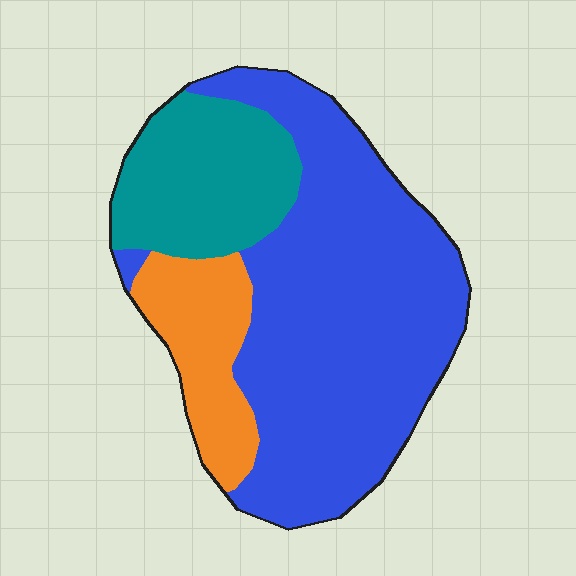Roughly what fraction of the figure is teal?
Teal takes up less than a quarter of the figure.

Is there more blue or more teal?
Blue.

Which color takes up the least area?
Orange, at roughly 15%.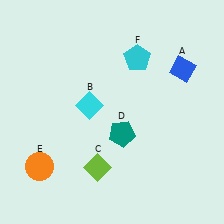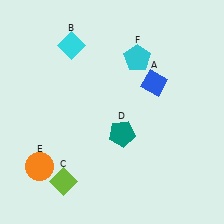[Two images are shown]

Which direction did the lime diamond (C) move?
The lime diamond (C) moved left.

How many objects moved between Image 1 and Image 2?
3 objects moved between the two images.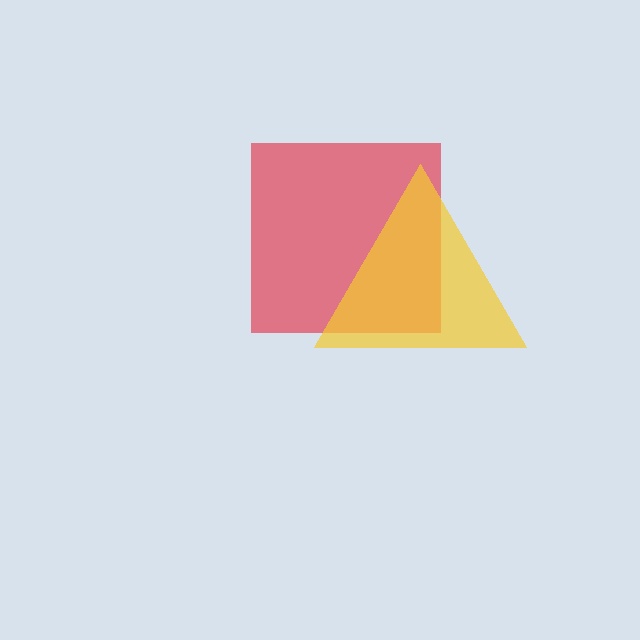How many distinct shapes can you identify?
There are 2 distinct shapes: a red square, a yellow triangle.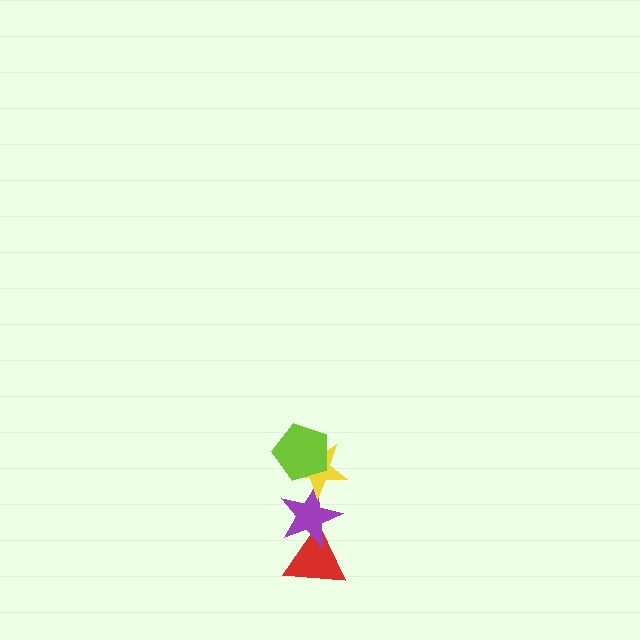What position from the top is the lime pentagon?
The lime pentagon is 1st from the top.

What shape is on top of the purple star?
The yellow star is on top of the purple star.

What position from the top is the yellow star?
The yellow star is 2nd from the top.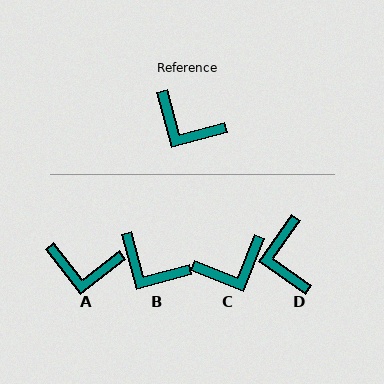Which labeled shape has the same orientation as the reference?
B.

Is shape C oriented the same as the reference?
No, it is off by about 53 degrees.